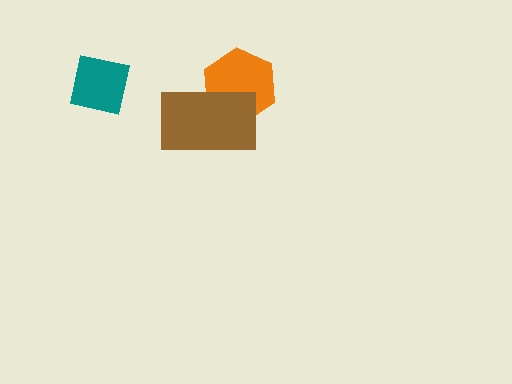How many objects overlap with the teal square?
0 objects overlap with the teal square.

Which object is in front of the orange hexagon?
The brown rectangle is in front of the orange hexagon.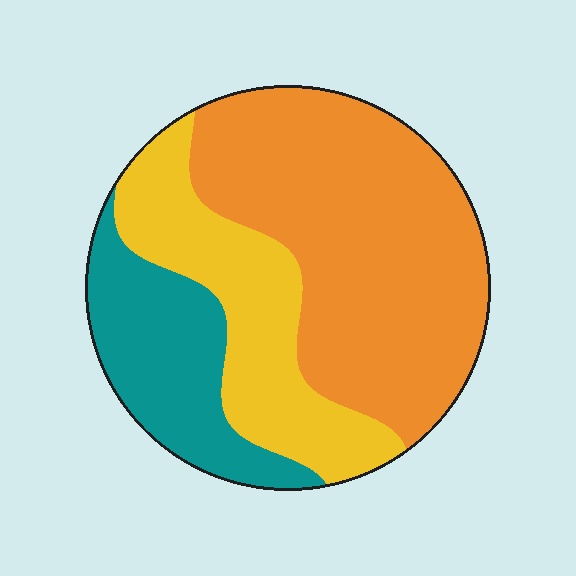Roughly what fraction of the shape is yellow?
Yellow takes up about one quarter (1/4) of the shape.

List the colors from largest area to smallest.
From largest to smallest: orange, yellow, teal.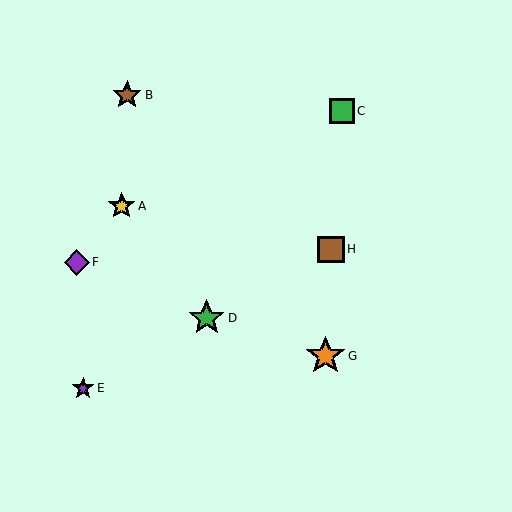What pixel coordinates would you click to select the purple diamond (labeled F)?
Click at (77, 262) to select the purple diamond F.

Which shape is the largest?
The orange star (labeled G) is the largest.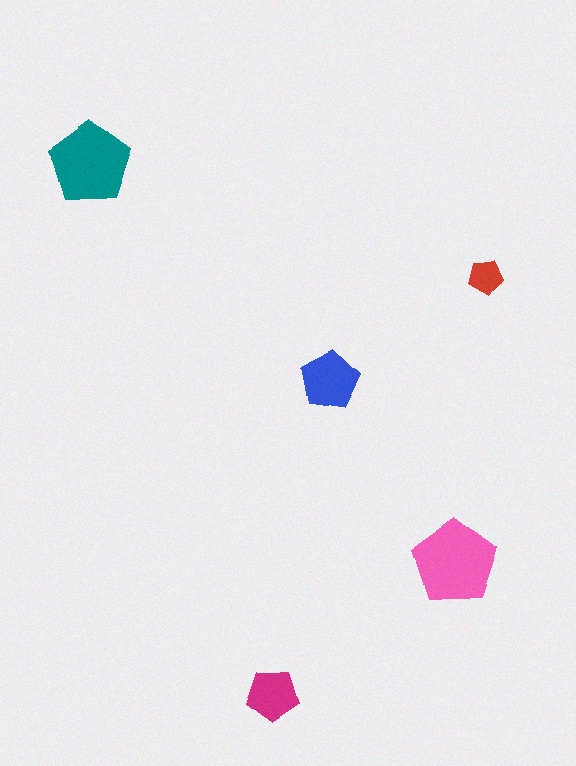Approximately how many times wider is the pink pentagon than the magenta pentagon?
About 1.5 times wider.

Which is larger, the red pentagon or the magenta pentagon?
The magenta one.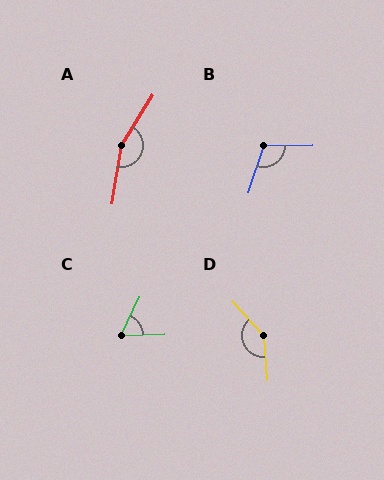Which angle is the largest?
A, at approximately 157 degrees.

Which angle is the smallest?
C, at approximately 62 degrees.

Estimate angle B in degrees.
Approximately 109 degrees.